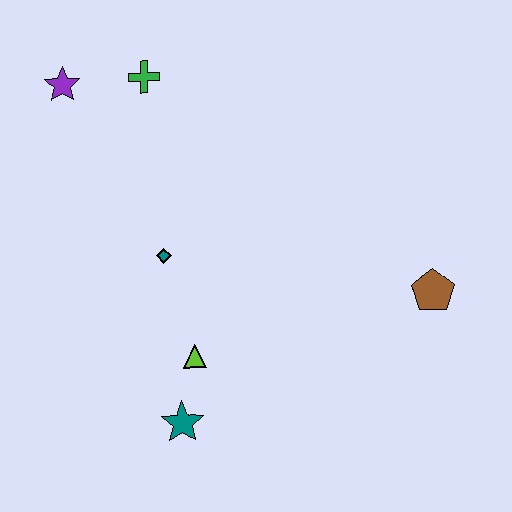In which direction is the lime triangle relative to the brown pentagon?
The lime triangle is to the left of the brown pentagon.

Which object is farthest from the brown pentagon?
The purple star is farthest from the brown pentagon.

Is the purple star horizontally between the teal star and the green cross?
No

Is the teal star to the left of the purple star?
No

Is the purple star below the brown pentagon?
No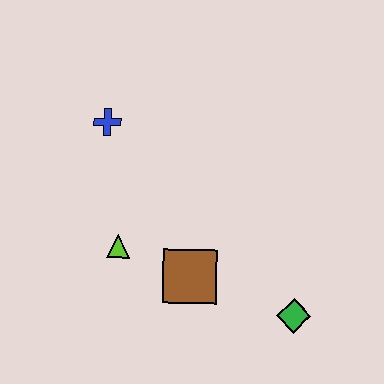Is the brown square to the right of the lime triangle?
Yes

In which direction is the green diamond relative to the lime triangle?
The green diamond is to the right of the lime triangle.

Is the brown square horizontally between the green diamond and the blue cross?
Yes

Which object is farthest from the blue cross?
The green diamond is farthest from the blue cross.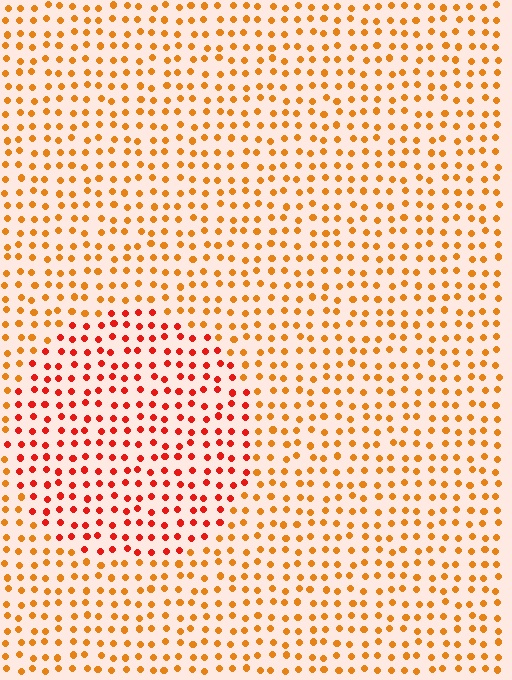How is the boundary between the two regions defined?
The boundary is defined purely by a slight shift in hue (about 31 degrees). Spacing, size, and orientation are identical on both sides.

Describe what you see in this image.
The image is filled with small orange elements in a uniform arrangement. A circle-shaped region is visible where the elements are tinted to a slightly different hue, forming a subtle color boundary.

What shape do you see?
I see a circle.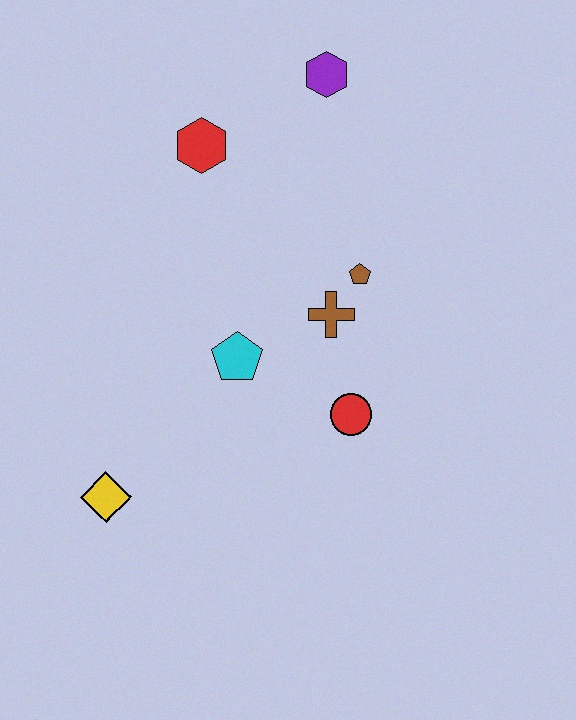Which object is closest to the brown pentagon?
The brown cross is closest to the brown pentagon.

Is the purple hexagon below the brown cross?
No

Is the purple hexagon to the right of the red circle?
No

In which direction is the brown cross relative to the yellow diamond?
The brown cross is to the right of the yellow diamond.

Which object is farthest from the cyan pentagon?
The purple hexagon is farthest from the cyan pentagon.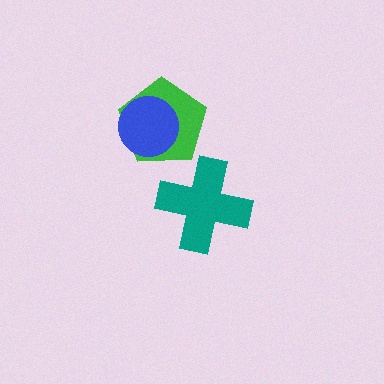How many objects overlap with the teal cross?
0 objects overlap with the teal cross.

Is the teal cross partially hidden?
No, no other shape covers it.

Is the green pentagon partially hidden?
Yes, it is partially covered by another shape.